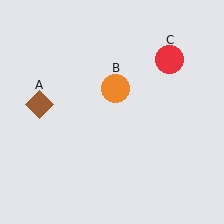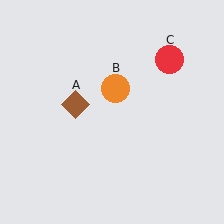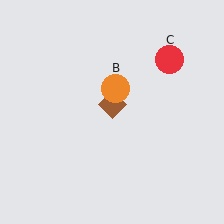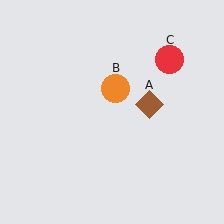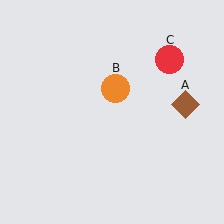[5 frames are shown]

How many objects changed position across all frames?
1 object changed position: brown diamond (object A).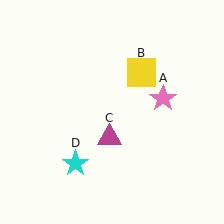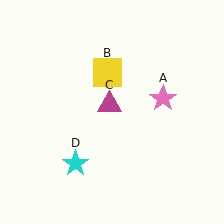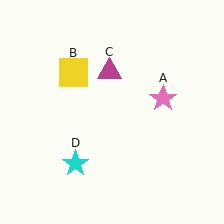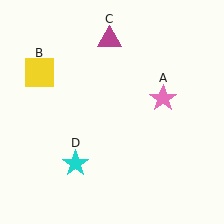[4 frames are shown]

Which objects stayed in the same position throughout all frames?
Pink star (object A) and cyan star (object D) remained stationary.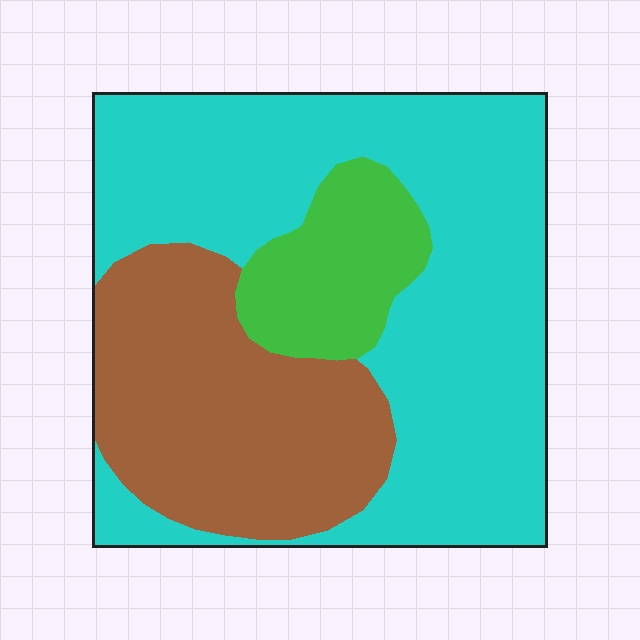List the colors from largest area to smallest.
From largest to smallest: cyan, brown, green.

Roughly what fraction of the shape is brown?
Brown takes up between a quarter and a half of the shape.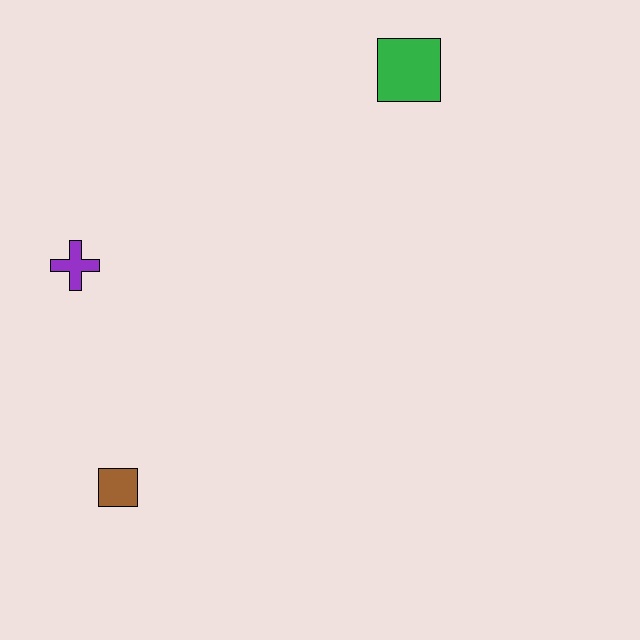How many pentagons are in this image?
There are no pentagons.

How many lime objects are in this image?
There are no lime objects.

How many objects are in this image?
There are 3 objects.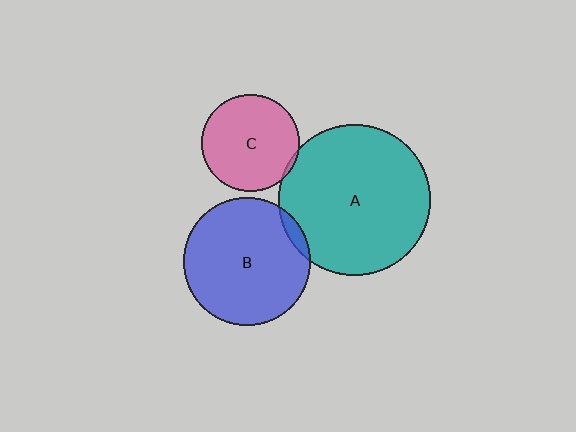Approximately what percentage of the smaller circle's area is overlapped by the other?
Approximately 5%.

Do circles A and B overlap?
Yes.